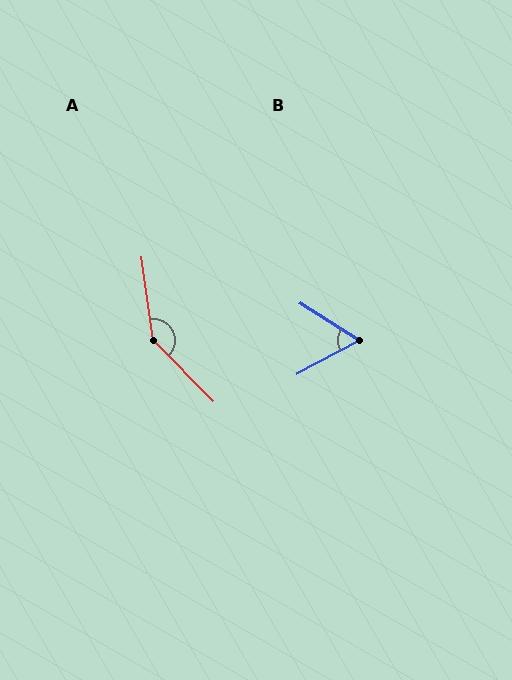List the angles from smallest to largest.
B (60°), A (144°).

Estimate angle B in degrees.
Approximately 60 degrees.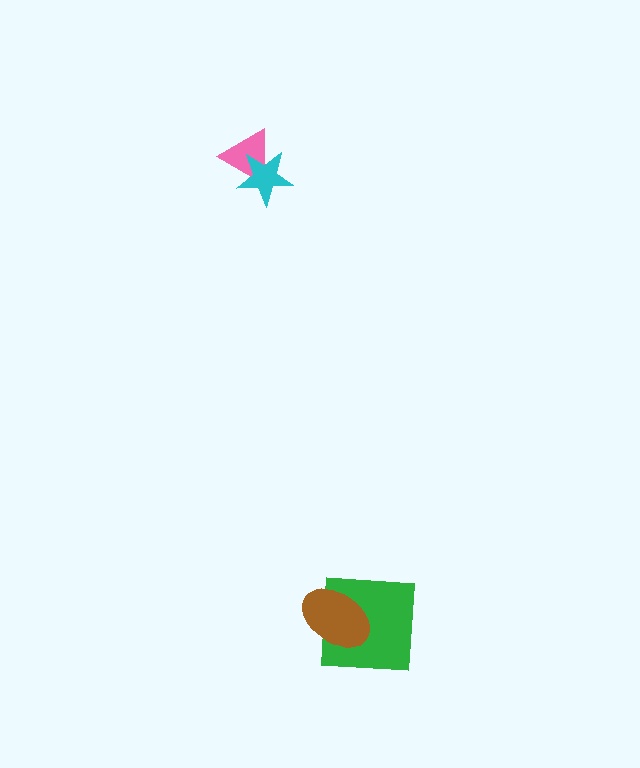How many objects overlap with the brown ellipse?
1 object overlaps with the brown ellipse.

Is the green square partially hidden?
Yes, it is partially covered by another shape.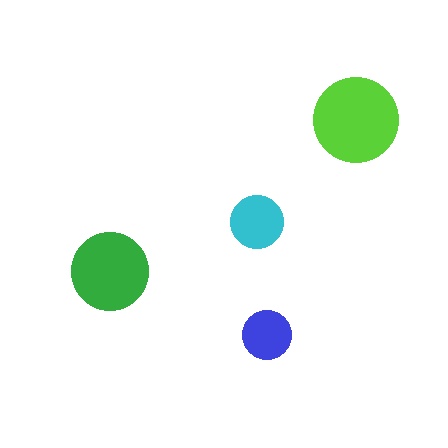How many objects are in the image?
There are 4 objects in the image.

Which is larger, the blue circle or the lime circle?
The lime one.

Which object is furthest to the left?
The green circle is leftmost.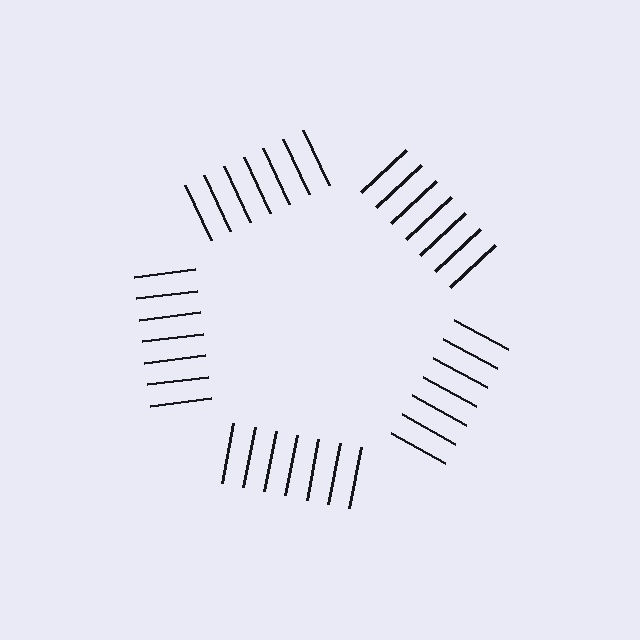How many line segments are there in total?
35 — 7 along each of the 5 edges.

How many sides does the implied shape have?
5 sides — the line-ends trace a pentagon.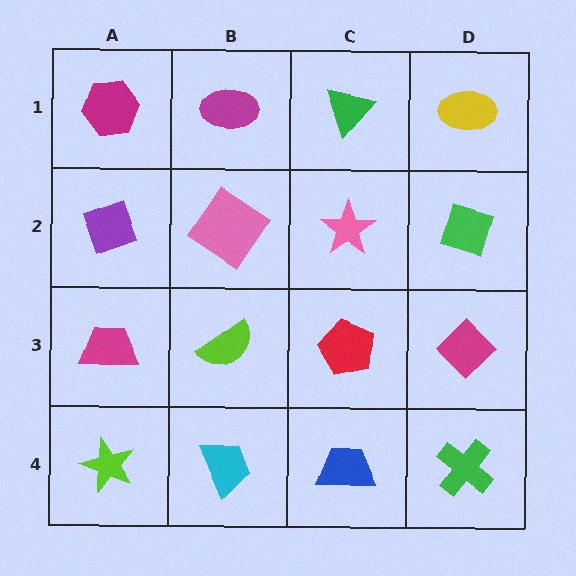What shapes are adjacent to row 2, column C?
A green triangle (row 1, column C), a red pentagon (row 3, column C), a pink diamond (row 2, column B), a green diamond (row 2, column D).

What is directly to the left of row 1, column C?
A magenta ellipse.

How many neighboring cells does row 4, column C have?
3.